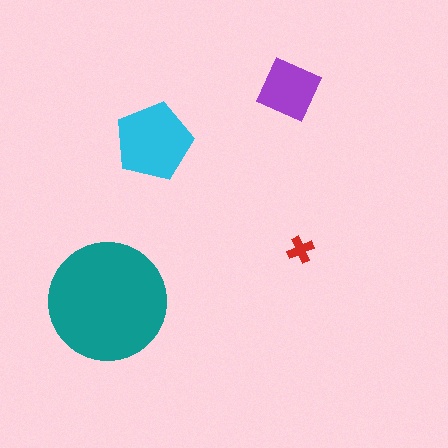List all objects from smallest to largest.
The red cross, the purple diamond, the cyan pentagon, the teal circle.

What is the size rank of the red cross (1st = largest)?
4th.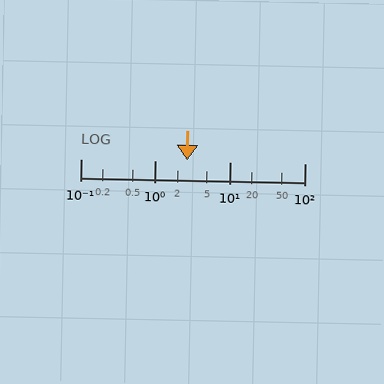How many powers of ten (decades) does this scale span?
The scale spans 3 decades, from 0.1 to 100.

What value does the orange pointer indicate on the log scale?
The pointer indicates approximately 2.7.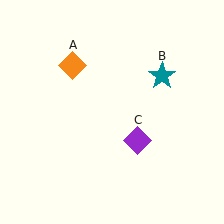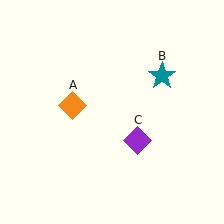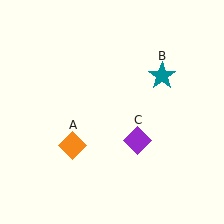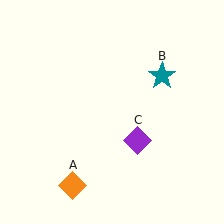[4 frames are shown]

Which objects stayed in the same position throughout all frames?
Teal star (object B) and purple diamond (object C) remained stationary.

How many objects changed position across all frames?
1 object changed position: orange diamond (object A).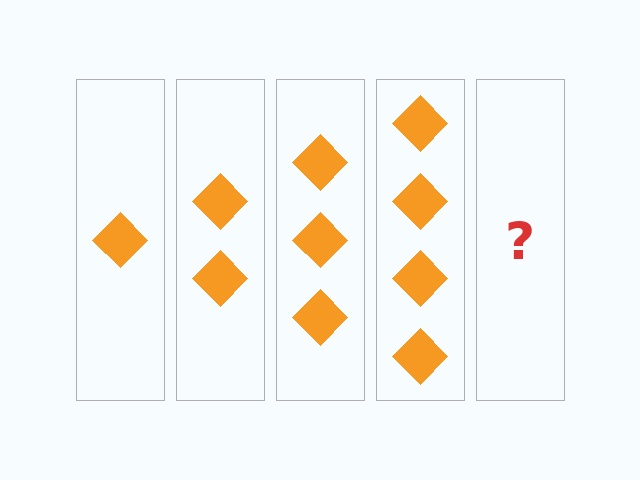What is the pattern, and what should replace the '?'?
The pattern is that each step adds one more diamond. The '?' should be 5 diamonds.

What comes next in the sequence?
The next element should be 5 diamonds.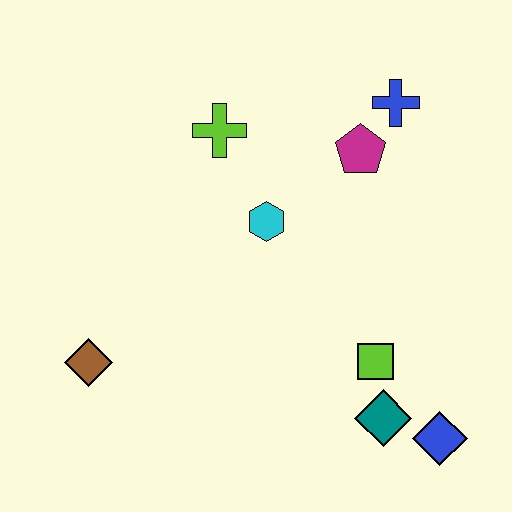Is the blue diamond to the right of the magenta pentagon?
Yes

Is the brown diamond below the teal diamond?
No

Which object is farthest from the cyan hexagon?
The blue diamond is farthest from the cyan hexagon.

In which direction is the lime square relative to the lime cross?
The lime square is below the lime cross.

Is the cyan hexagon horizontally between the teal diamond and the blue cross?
No